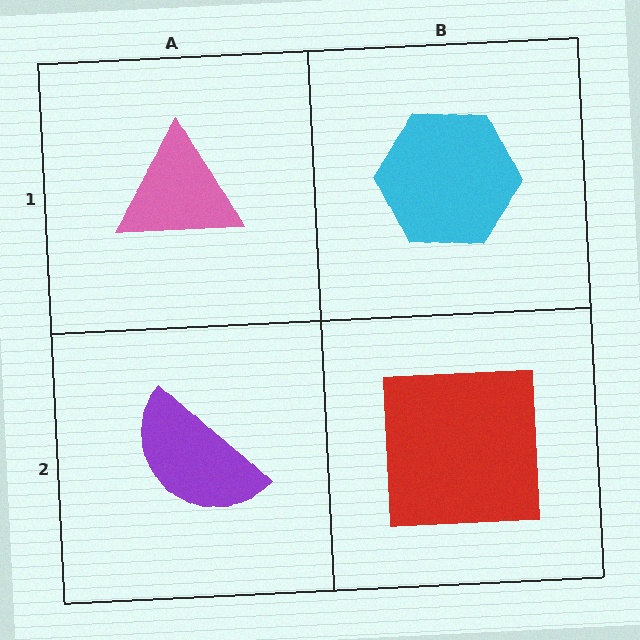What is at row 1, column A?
A pink triangle.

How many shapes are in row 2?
2 shapes.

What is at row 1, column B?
A cyan hexagon.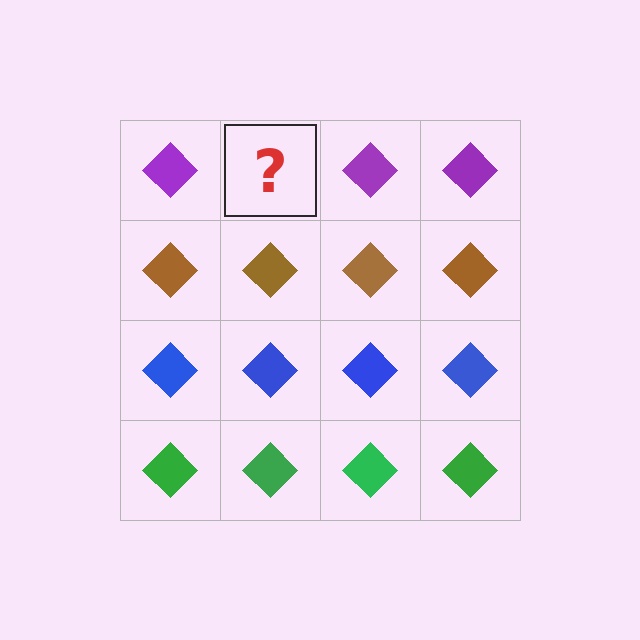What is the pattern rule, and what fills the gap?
The rule is that each row has a consistent color. The gap should be filled with a purple diamond.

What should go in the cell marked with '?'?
The missing cell should contain a purple diamond.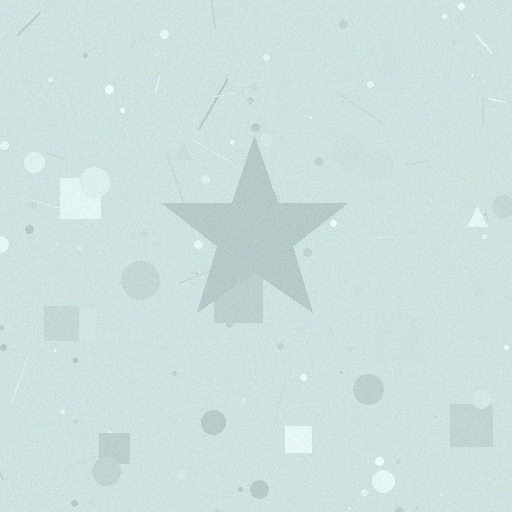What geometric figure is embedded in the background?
A star is embedded in the background.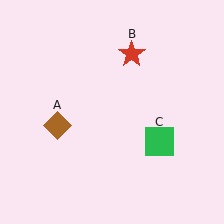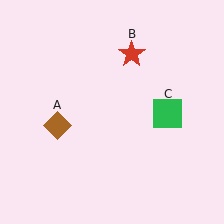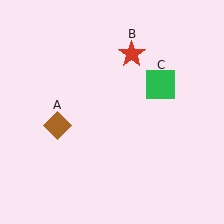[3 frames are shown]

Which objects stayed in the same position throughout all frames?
Brown diamond (object A) and red star (object B) remained stationary.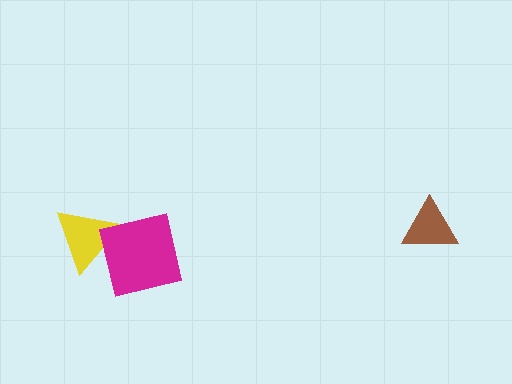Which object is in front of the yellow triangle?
The magenta square is in front of the yellow triangle.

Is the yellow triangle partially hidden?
Yes, it is partially covered by another shape.